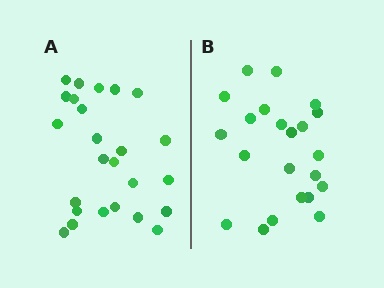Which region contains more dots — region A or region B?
Region A (the left region) has more dots.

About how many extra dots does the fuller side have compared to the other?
Region A has just a few more — roughly 2 or 3 more dots than region B.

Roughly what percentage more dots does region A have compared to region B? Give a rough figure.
About 15% more.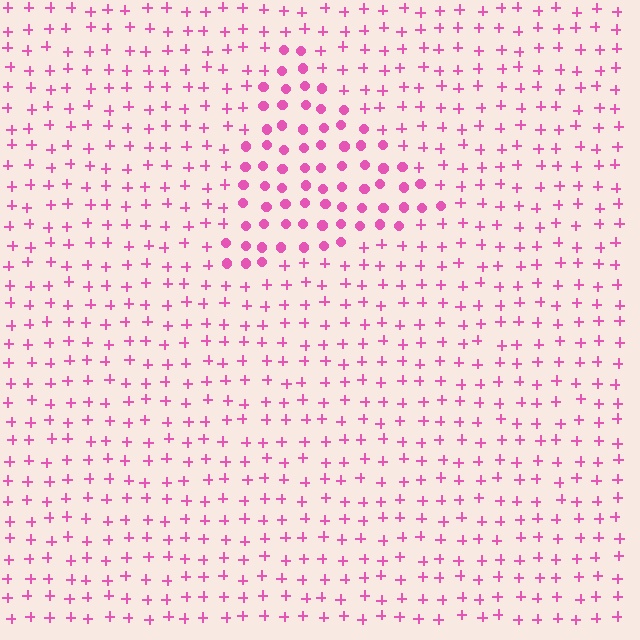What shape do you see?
I see a triangle.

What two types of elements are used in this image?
The image uses circles inside the triangle region and plus signs outside it.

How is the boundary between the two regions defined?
The boundary is defined by a change in element shape: circles inside vs. plus signs outside. All elements share the same color and spacing.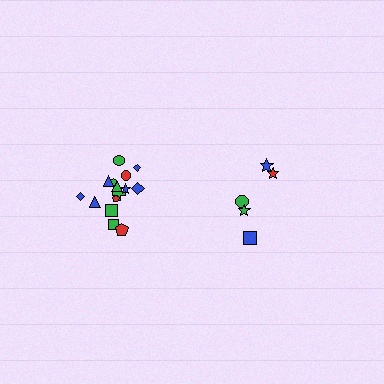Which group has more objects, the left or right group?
The left group.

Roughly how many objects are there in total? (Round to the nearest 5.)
Roughly 20 objects in total.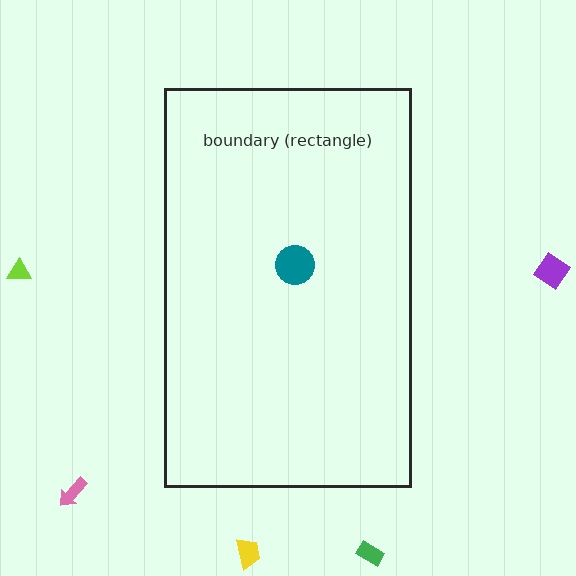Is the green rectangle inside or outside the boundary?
Outside.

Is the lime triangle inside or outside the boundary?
Outside.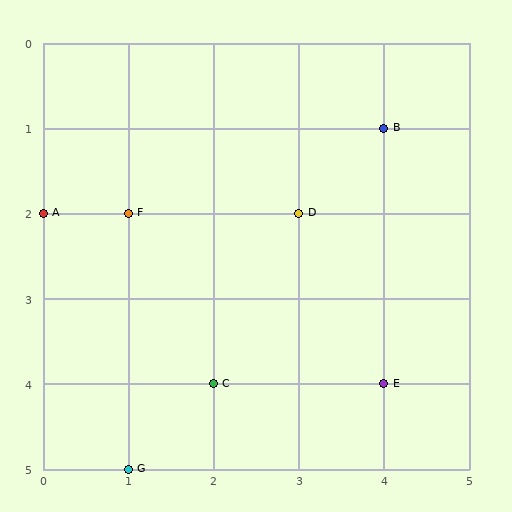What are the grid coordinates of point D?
Point D is at grid coordinates (3, 2).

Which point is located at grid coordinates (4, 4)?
Point E is at (4, 4).